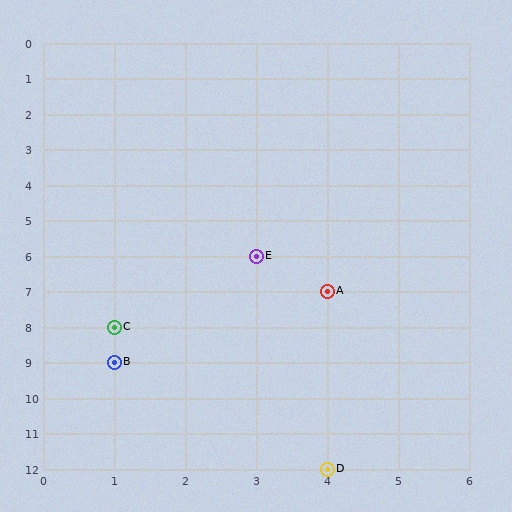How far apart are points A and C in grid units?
Points A and C are 3 columns and 1 row apart (about 3.2 grid units diagonally).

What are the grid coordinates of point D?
Point D is at grid coordinates (4, 12).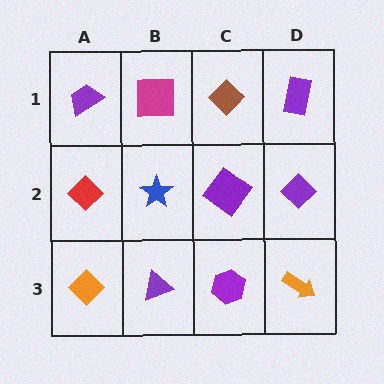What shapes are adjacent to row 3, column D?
A purple diamond (row 2, column D), a purple hexagon (row 3, column C).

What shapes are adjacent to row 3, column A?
A red diamond (row 2, column A), a purple triangle (row 3, column B).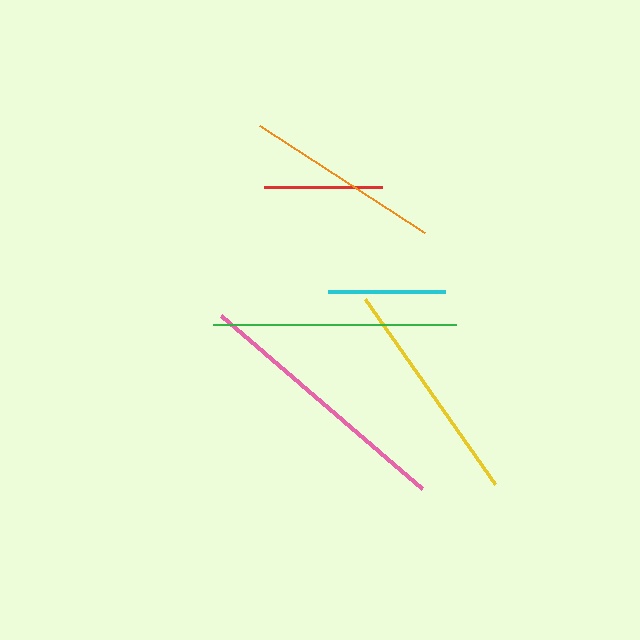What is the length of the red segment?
The red segment is approximately 118 pixels long.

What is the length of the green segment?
The green segment is approximately 243 pixels long.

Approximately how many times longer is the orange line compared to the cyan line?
The orange line is approximately 1.7 times the length of the cyan line.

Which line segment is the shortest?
The cyan line is the shortest at approximately 117 pixels.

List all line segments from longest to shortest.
From longest to shortest: pink, green, yellow, orange, red, cyan.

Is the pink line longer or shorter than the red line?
The pink line is longer than the red line.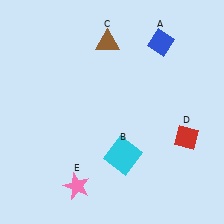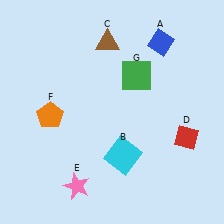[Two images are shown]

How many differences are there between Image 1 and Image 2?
There are 2 differences between the two images.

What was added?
An orange pentagon (F), a green square (G) were added in Image 2.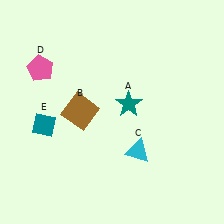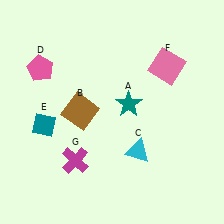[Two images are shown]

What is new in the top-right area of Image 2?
A pink square (F) was added in the top-right area of Image 2.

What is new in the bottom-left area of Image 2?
A magenta cross (G) was added in the bottom-left area of Image 2.